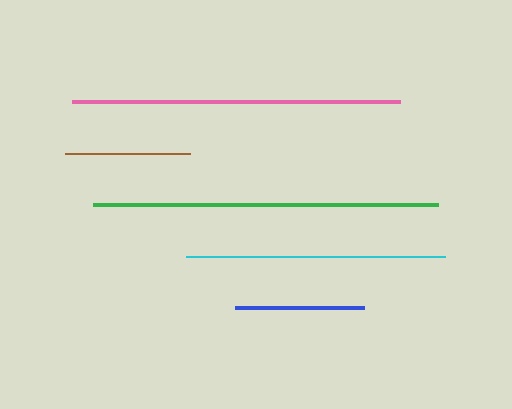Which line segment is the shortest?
The brown line is the shortest at approximately 125 pixels.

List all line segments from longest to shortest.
From longest to shortest: green, pink, cyan, blue, brown.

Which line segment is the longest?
The green line is the longest at approximately 344 pixels.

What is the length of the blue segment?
The blue segment is approximately 129 pixels long.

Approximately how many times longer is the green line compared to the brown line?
The green line is approximately 2.7 times the length of the brown line.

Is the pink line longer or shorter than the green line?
The green line is longer than the pink line.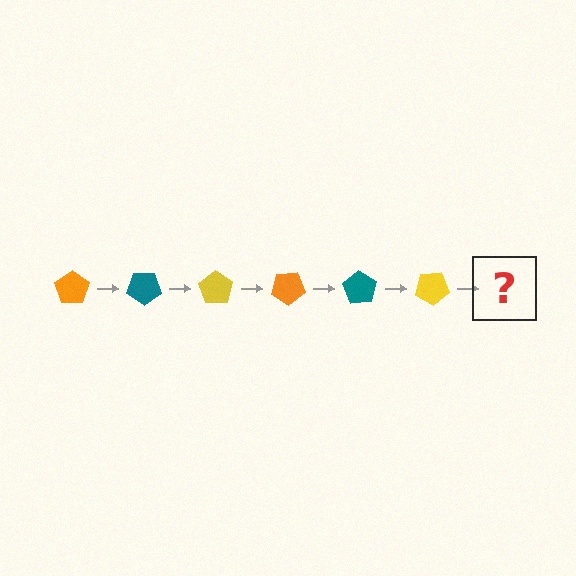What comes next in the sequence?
The next element should be an orange pentagon, rotated 210 degrees from the start.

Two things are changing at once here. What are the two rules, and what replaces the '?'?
The two rules are that it rotates 35 degrees each step and the color cycles through orange, teal, and yellow. The '?' should be an orange pentagon, rotated 210 degrees from the start.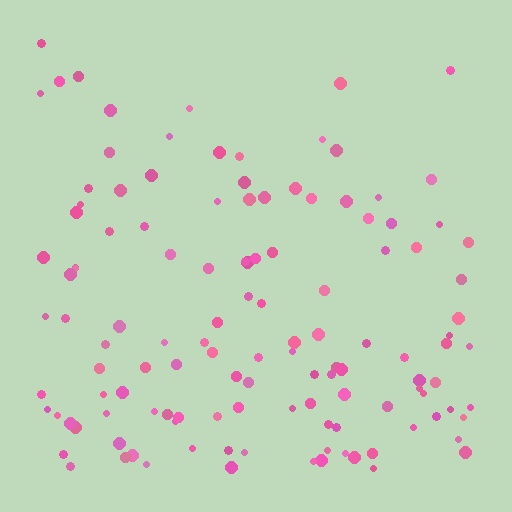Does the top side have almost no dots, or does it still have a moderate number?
Still a moderate number, just noticeably fewer than the bottom.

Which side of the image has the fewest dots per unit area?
The top.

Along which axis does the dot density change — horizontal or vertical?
Vertical.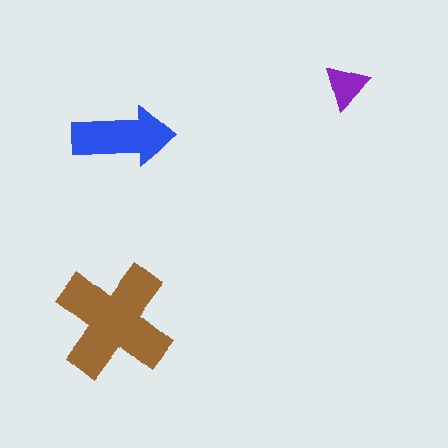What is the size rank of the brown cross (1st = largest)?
1st.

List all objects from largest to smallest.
The brown cross, the blue arrow, the purple triangle.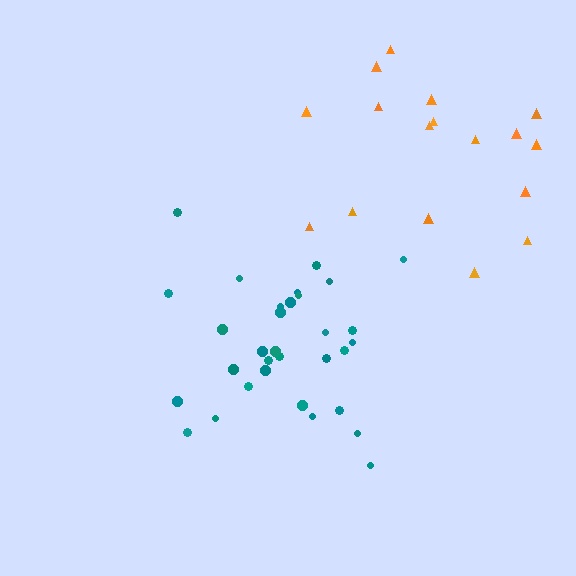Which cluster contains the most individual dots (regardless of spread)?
Teal (32).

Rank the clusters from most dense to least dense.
teal, orange.